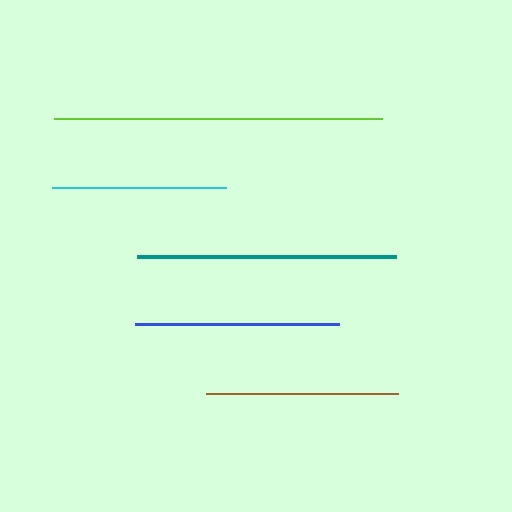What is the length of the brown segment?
The brown segment is approximately 193 pixels long.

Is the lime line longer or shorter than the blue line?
The lime line is longer than the blue line.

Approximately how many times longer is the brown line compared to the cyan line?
The brown line is approximately 1.1 times the length of the cyan line.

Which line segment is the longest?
The lime line is the longest at approximately 329 pixels.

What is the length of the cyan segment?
The cyan segment is approximately 174 pixels long.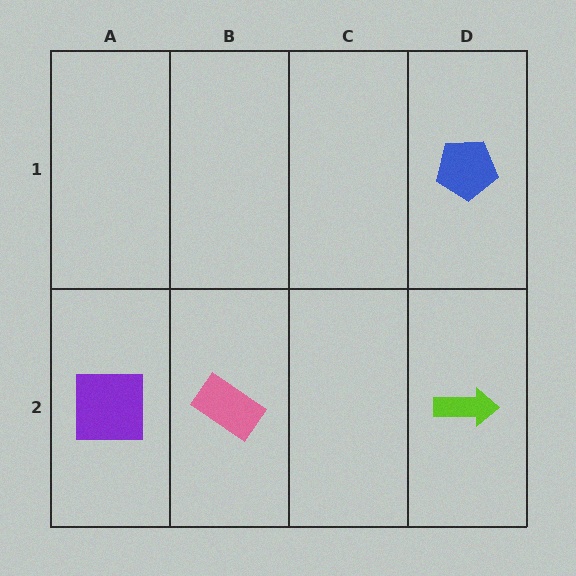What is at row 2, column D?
A lime arrow.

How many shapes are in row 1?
1 shape.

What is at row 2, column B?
A pink rectangle.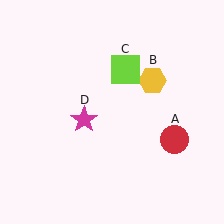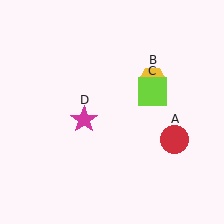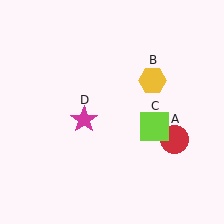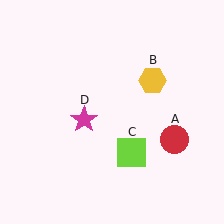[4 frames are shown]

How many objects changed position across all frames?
1 object changed position: lime square (object C).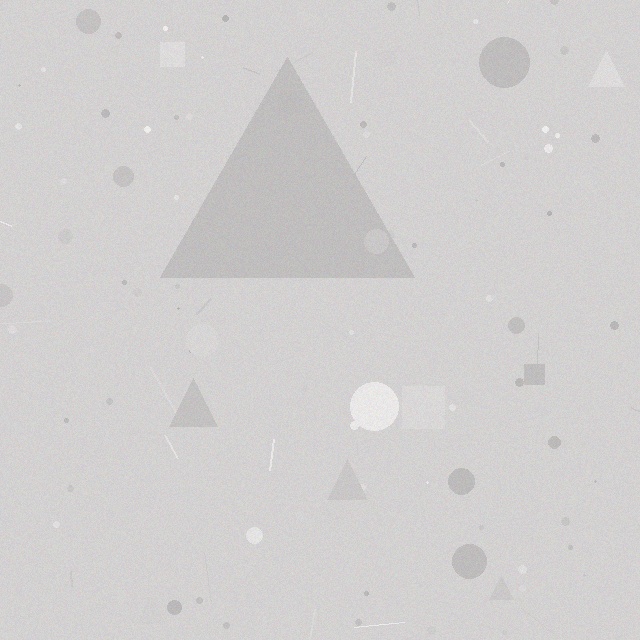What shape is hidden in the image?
A triangle is hidden in the image.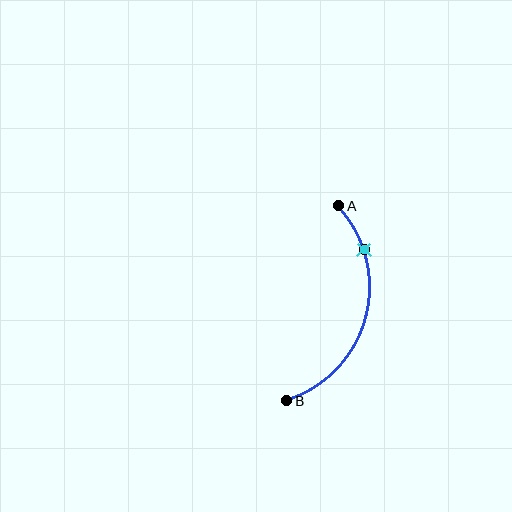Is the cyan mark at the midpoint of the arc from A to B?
No. The cyan mark lies on the arc but is closer to endpoint A. The arc midpoint would be at the point on the curve equidistant along the arc from both A and B.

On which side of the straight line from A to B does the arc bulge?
The arc bulges to the right of the straight line connecting A and B.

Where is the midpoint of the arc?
The arc midpoint is the point on the curve farthest from the straight line joining A and B. It sits to the right of that line.